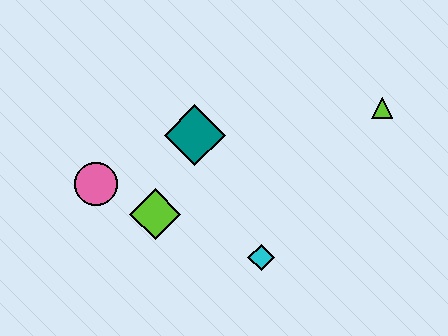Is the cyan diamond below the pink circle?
Yes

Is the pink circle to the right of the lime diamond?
No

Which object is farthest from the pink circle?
The lime triangle is farthest from the pink circle.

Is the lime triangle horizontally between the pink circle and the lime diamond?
No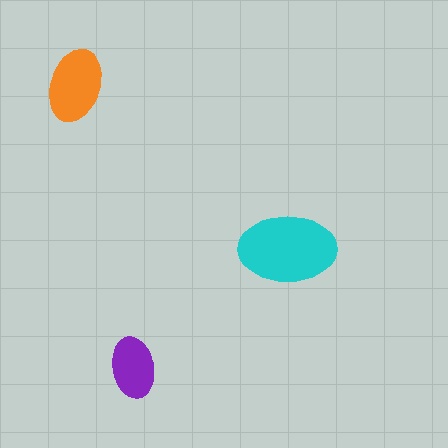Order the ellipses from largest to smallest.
the cyan one, the orange one, the purple one.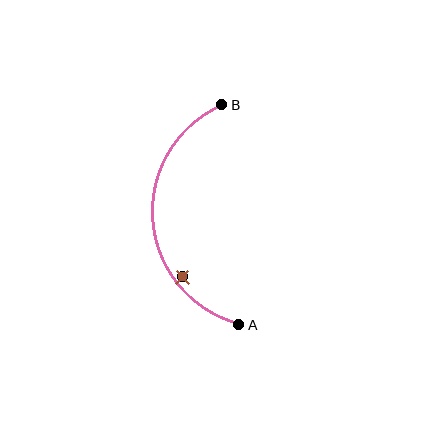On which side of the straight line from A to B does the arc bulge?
The arc bulges to the left of the straight line connecting A and B.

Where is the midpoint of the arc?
The arc midpoint is the point on the curve farthest from the straight line joining A and B. It sits to the left of that line.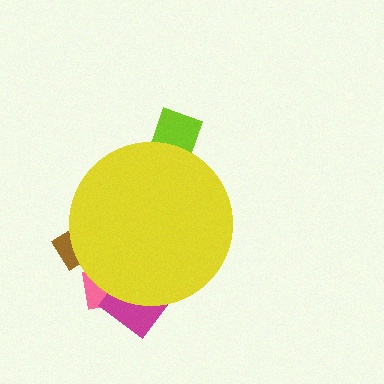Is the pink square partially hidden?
Yes, the pink square is partially hidden behind the yellow circle.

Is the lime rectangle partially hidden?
Yes, the lime rectangle is partially hidden behind the yellow circle.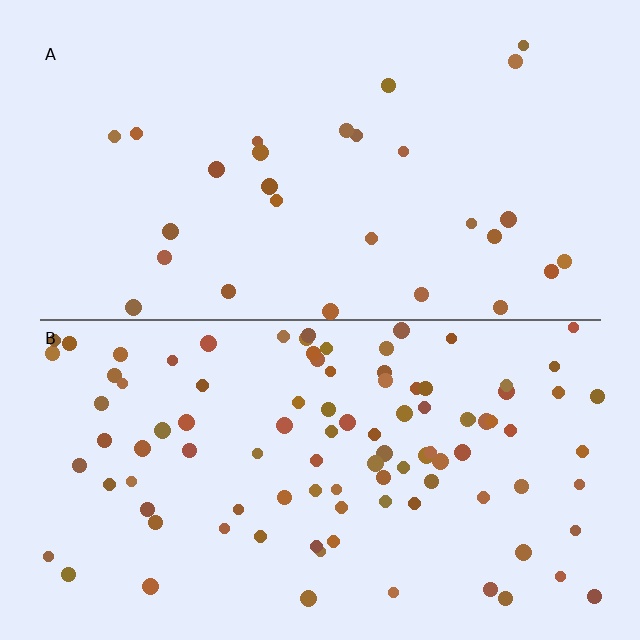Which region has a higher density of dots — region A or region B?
B (the bottom).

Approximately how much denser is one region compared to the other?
Approximately 3.5× — region B over region A.